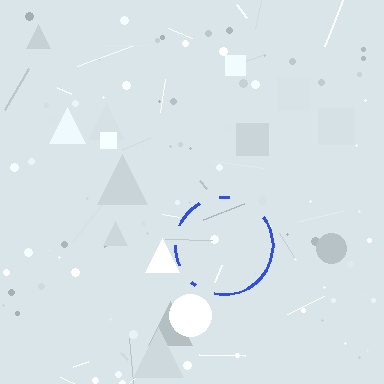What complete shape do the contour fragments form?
The contour fragments form a circle.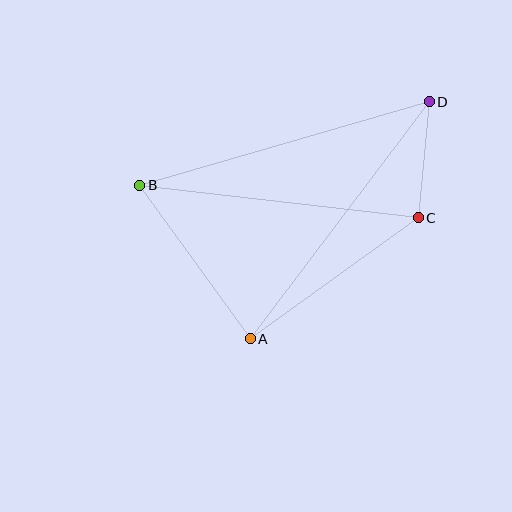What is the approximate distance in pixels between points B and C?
The distance between B and C is approximately 280 pixels.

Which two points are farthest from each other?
Points B and D are farthest from each other.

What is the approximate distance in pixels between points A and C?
The distance between A and C is approximately 207 pixels.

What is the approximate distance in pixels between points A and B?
The distance between A and B is approximately 189 pixels.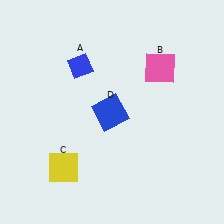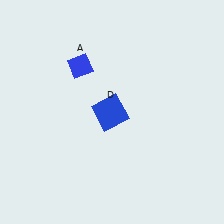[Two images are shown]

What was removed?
The pink square (B), the yellow square (C) were removed in Image 2.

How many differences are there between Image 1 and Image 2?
There are 2 differences between the two images.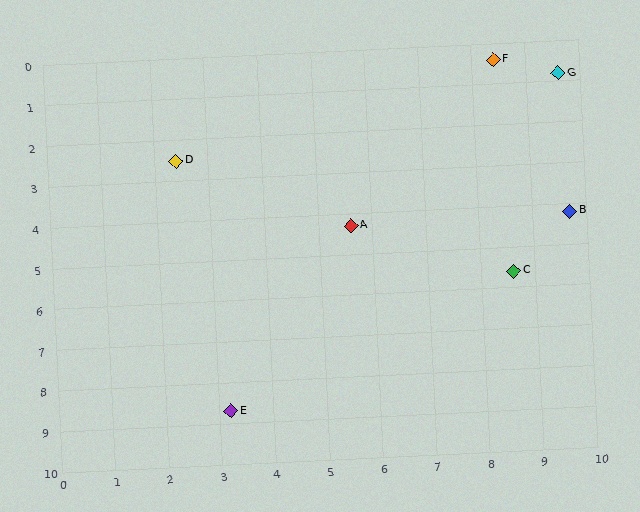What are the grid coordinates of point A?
Point A is at approximately (5.6, 4.3).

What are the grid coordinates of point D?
Point D is at approximately (2.4, 2.5).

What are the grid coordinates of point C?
Point C is at approximately (8.6, 5.6).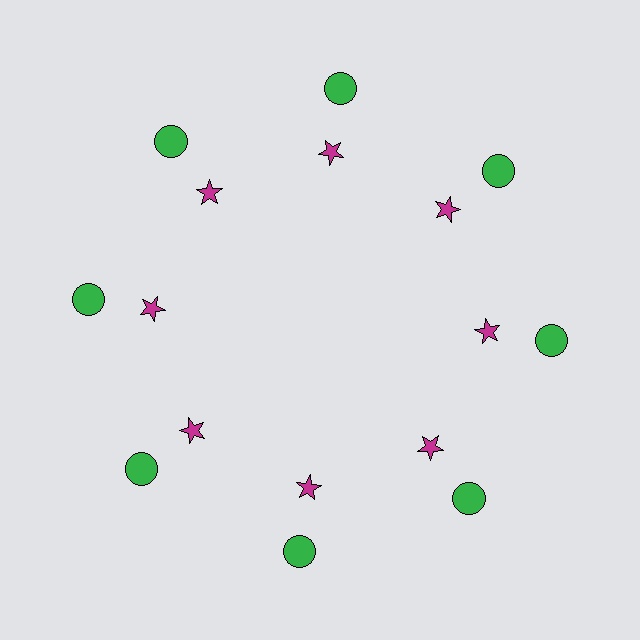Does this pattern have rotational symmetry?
Yes, this pattern has 8-fold rotational symmetry. It looks the same after rotating 45 degrees around the center.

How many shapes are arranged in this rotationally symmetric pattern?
There are 16 shapes, arranged in 8 groups of 2.